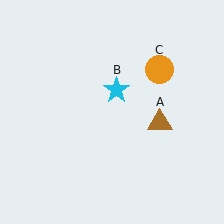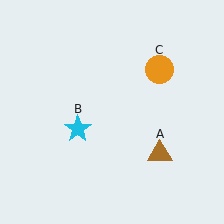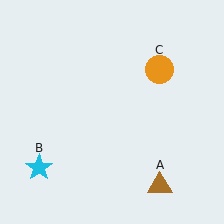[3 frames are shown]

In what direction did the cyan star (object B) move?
The cyan star (object B) moved down and to the left.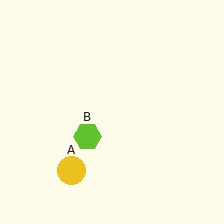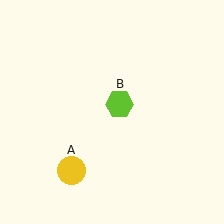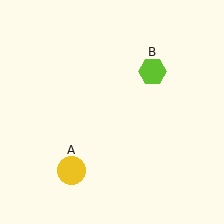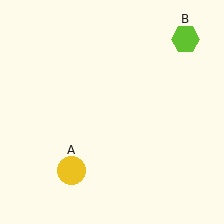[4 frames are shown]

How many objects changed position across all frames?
1 object changed position: lime hexagon (object B).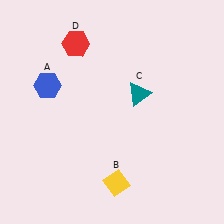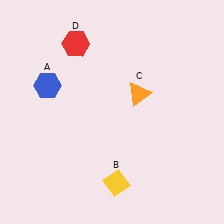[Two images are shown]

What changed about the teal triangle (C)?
In Image 1, C is teal. In Image 2, it changed to orange.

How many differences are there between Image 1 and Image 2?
There is 1 difference between the two images.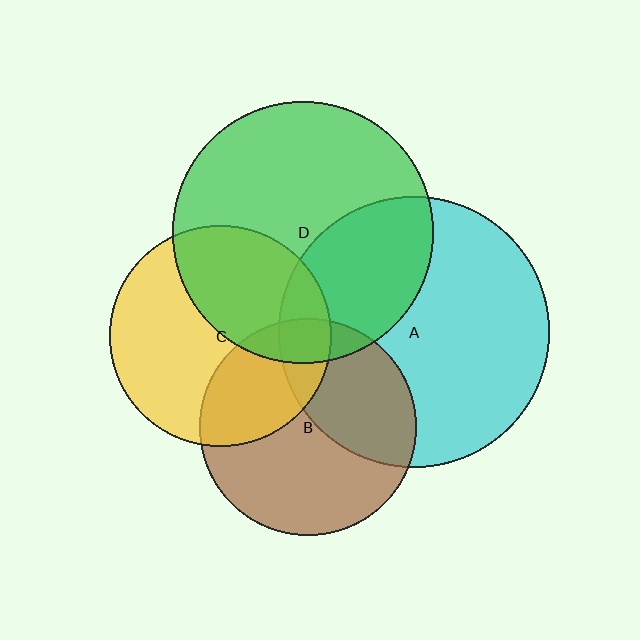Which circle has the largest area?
Circle A (cyan).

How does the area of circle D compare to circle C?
Approximately 1.4 times.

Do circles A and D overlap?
Yes.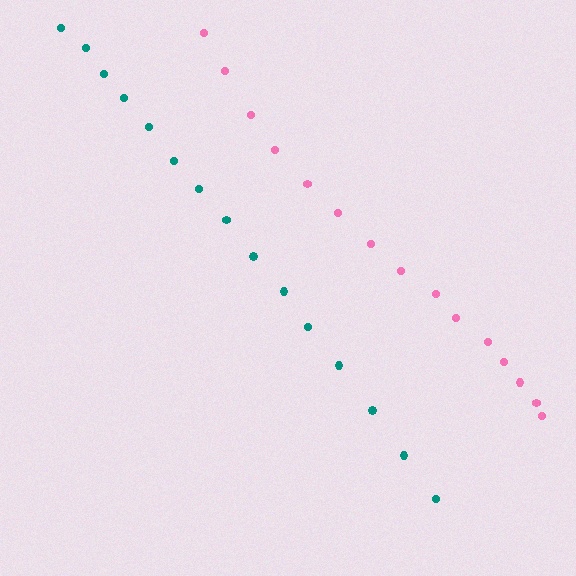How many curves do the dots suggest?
There are 2 distinct paths.